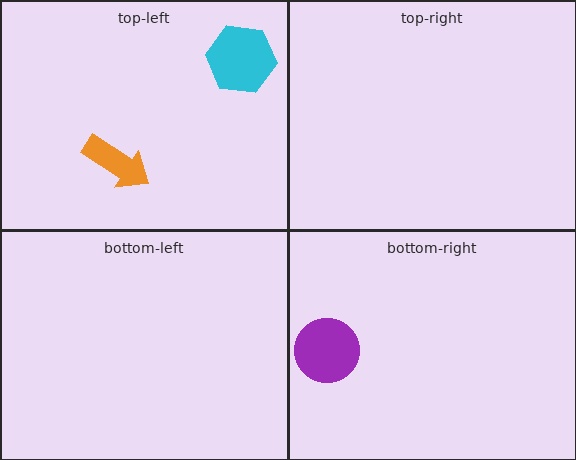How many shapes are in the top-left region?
2.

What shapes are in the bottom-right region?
The purple circle.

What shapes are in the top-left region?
The orange arrow, the cyan hexagon.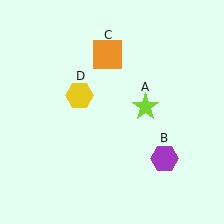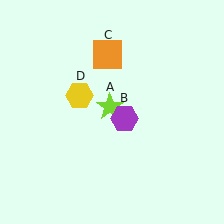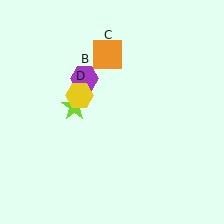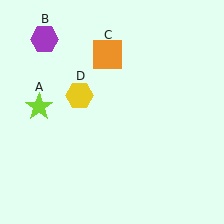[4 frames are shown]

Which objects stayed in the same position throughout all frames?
Orange square (object C) and yellow hexagon (object D) remained stationary.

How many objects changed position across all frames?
2 objects changed position: lime star (object A), purple hexagon (object B).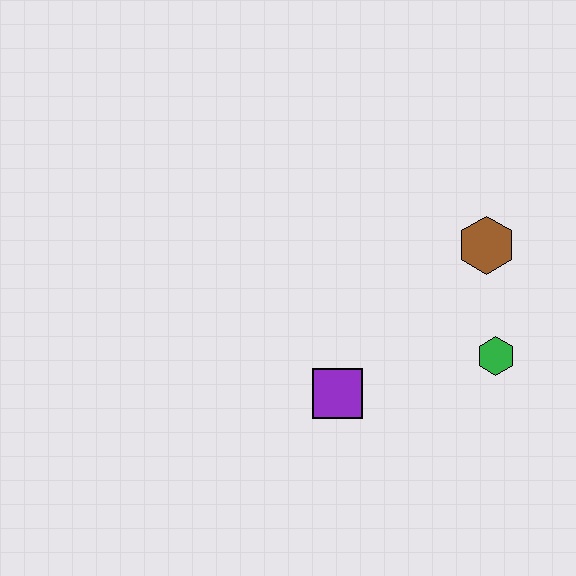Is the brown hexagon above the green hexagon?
Yes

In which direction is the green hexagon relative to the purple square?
The green hexagon is to the right of the purple square.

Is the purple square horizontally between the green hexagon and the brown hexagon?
No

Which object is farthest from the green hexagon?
The purple square is farthest from the green hexagon.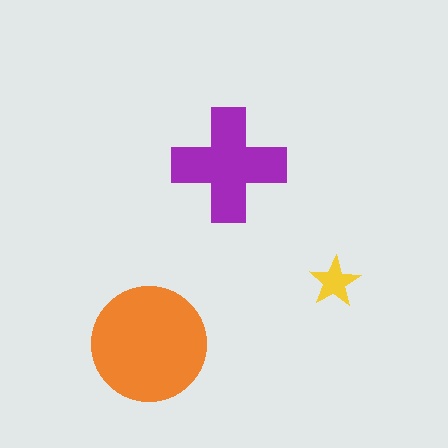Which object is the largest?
The orange circle.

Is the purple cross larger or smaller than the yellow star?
Larger.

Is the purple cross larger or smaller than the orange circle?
Smaller.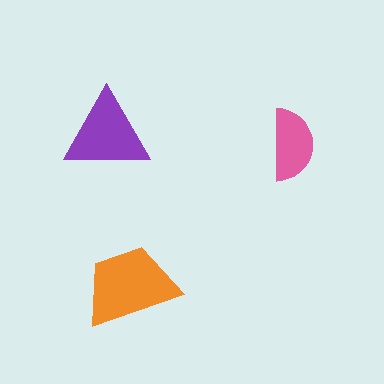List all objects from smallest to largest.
The pink semicircle, the purple triangle, the orange trapezoid.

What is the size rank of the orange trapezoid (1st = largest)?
1st.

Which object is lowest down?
The orange trapezoid is bottommost.